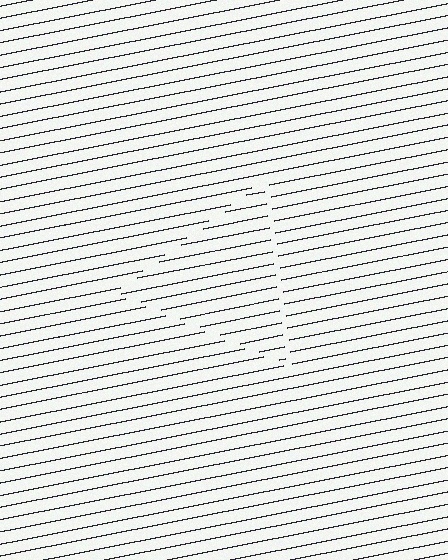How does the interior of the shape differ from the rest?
The interior of the shape contains the same grating, shifted by half a period — the contour is defined by the phase discontinuity where line-ends from the inner and outer gratings abut.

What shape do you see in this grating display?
An illusory triangle. The interior of the shape contains the same grating, shifted by half a period — the contour is defined by the phase discontinuity where line-ends from the inner and outer gratings abut.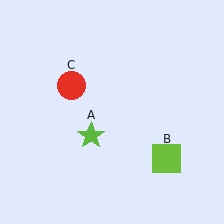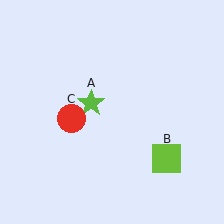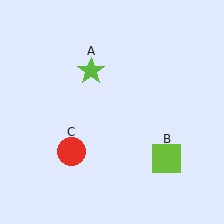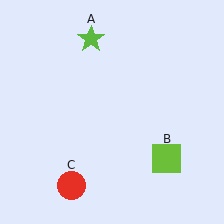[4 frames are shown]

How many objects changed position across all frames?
2 objects changed position: lime star (object A), red circle (object C).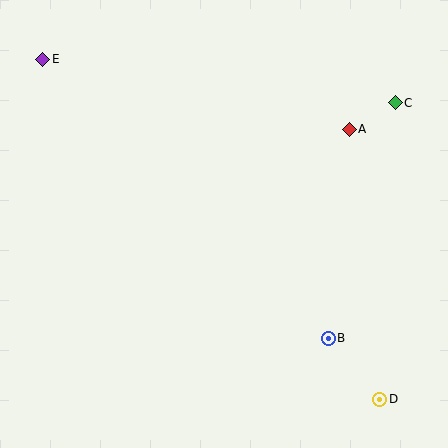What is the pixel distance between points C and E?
The distance between C and E is 355 pixels.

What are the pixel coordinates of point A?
Point A is at (349, 129).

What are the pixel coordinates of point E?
Point E is at (43, 59).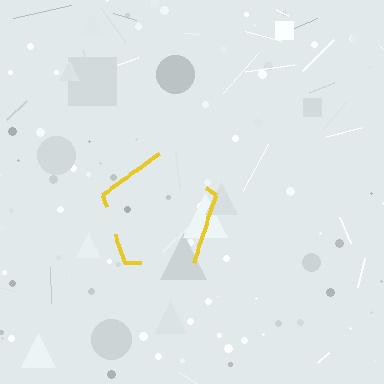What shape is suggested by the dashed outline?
The dashed outline suggests a pentagon.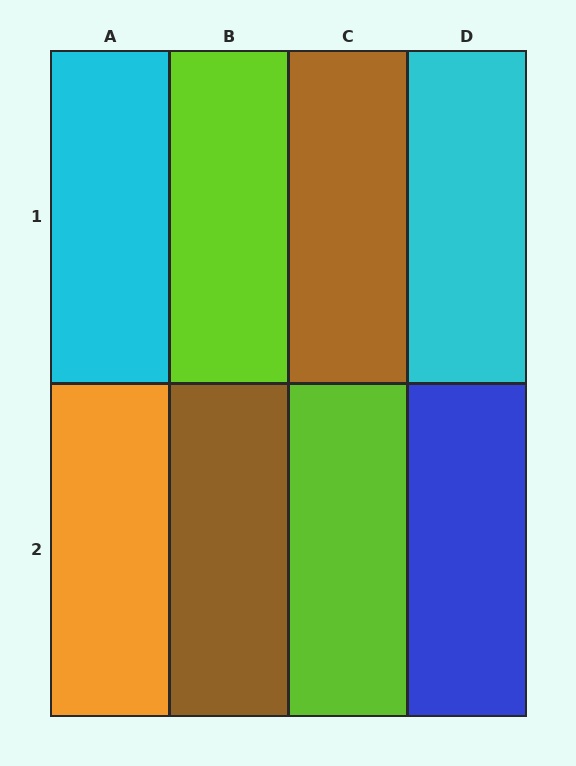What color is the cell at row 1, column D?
Cyan.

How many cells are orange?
1 cell is orange.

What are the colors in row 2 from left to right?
Orange, brown, lime, blue.